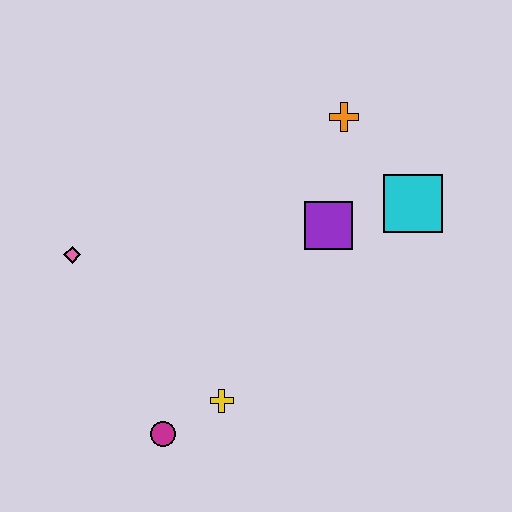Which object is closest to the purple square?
The cyan square is closest to the purple square.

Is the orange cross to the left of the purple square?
No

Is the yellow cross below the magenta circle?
No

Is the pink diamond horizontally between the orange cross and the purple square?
No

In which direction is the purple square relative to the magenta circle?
The purple square is above the magenta circle.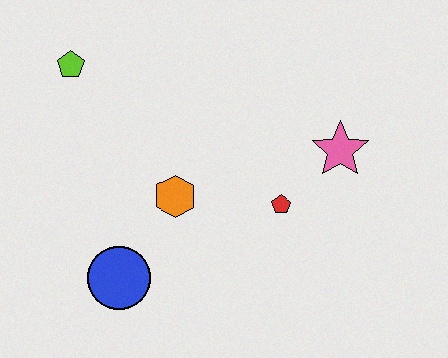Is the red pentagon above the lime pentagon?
No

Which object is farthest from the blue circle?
The pink star is farthest from the blue circle.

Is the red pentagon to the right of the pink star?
No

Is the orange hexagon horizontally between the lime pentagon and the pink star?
Yes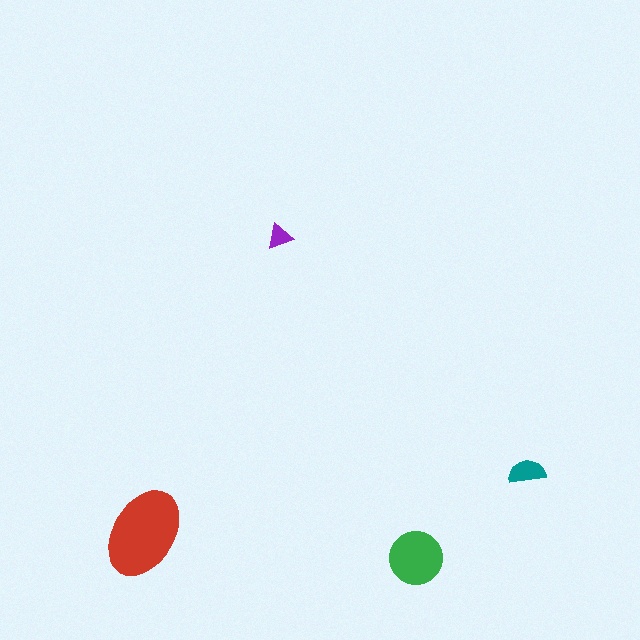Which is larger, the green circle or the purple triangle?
The green circle.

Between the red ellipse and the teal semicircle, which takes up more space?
The red ellipse.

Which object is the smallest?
The purple triangle.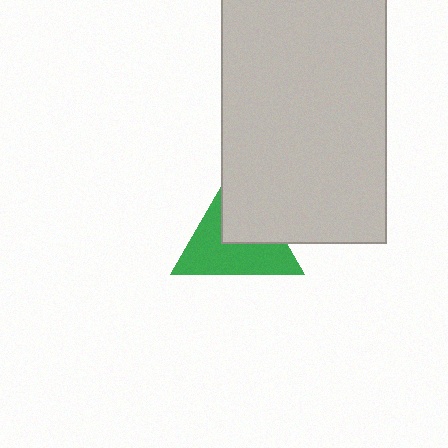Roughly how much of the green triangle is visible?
About half of it is visible (roughly 59%).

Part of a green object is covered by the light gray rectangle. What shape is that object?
It is a triangle.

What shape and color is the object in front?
The object in front is a light gray rectangle.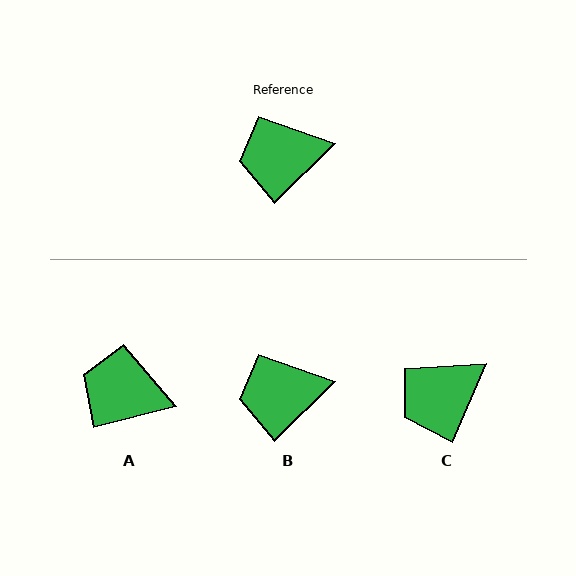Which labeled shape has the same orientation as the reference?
B.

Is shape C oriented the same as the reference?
No, it is off by about 23 degrees.